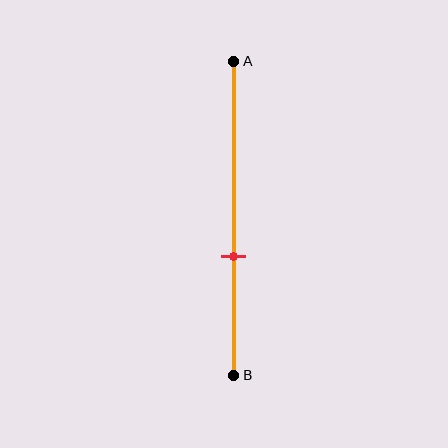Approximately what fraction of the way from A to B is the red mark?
The red mark is approximately 60% of the way from A to B.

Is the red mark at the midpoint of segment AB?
No, the mark is at about 60% from A, not at the 50% midpoint.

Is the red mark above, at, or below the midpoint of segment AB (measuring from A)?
The red mark is below the midpoint of segment AB.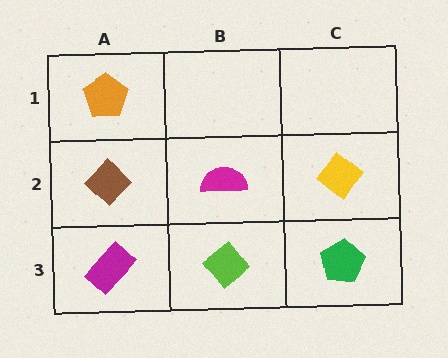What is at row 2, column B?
A magenta semicircle.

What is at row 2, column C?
A yellow diamond.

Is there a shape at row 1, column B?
No, that cell is empty.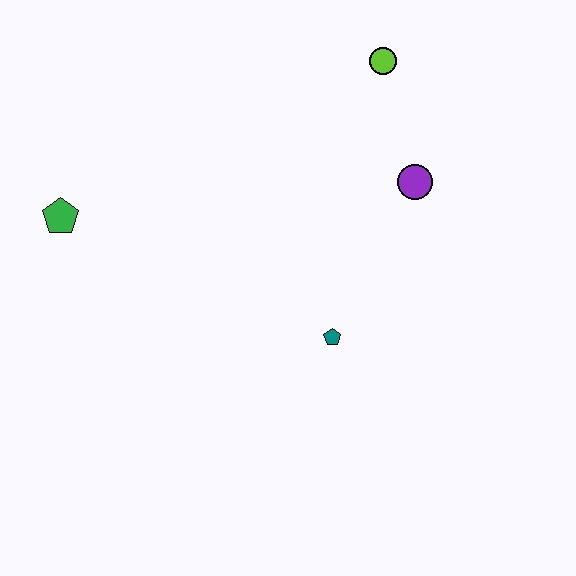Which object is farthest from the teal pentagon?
The green pentagon is farthest from the teal pentagon.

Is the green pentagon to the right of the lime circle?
No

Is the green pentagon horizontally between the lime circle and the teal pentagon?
No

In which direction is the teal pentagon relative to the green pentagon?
The teal pentagon is to the right of the green pentagon.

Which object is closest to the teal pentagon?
The purple circle is closest to the teal pentagon.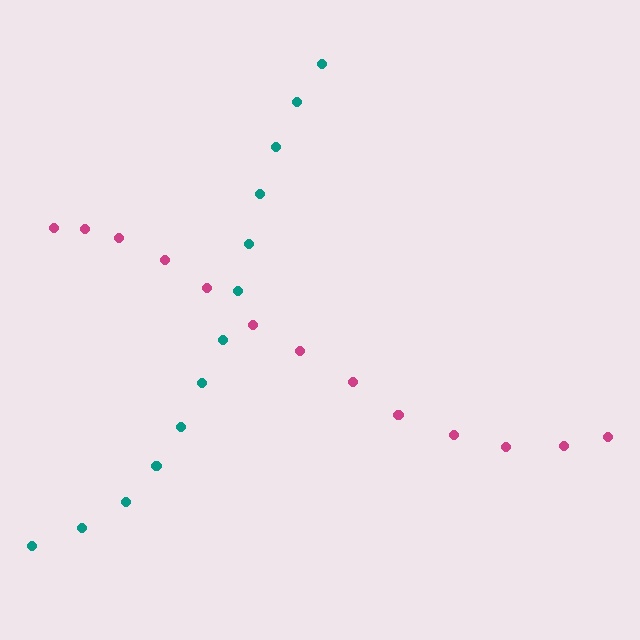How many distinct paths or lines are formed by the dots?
There are 2 distinct paths.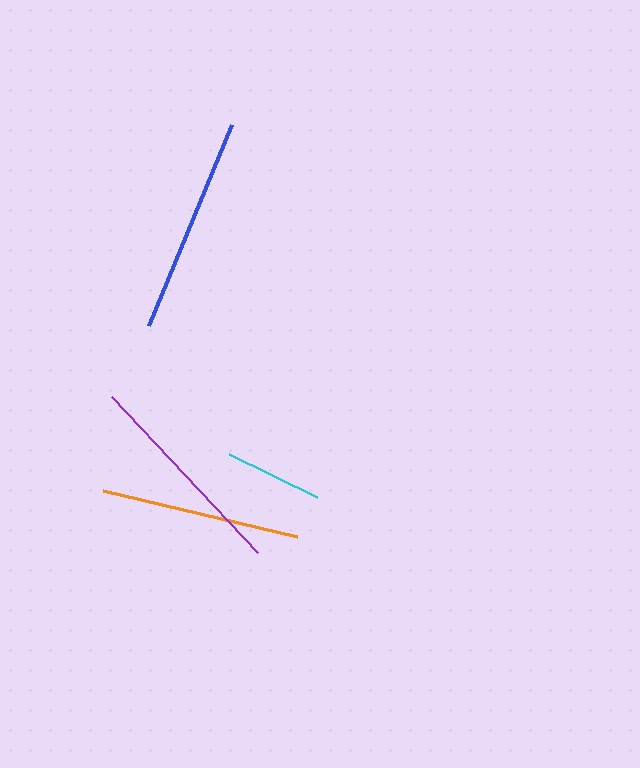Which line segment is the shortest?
The cyan line is the shortest at approximately 98 pixels.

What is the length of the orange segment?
The orange segment is approximately 200 pixels long.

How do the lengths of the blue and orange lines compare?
The blue and orange lines are approximately the same length.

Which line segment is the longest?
The blue line is the longest at approximately 217 pixels.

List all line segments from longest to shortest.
From longest to shortest: blue, purple, orange, cyan.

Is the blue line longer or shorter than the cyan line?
The blue line is longer than the cyan line.